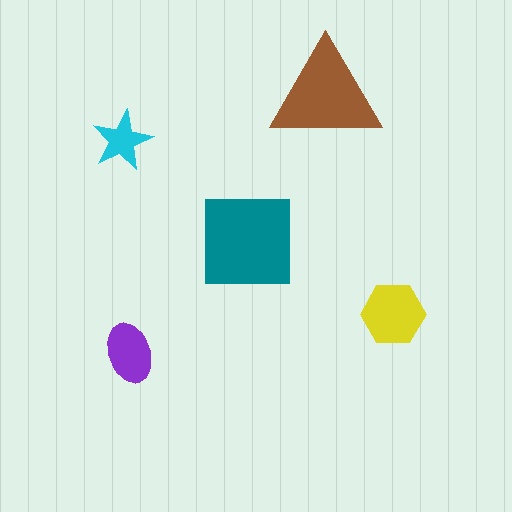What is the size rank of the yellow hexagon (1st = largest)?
3rd.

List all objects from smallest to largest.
The cyan star, the purple ellipse, the yellow hexagon, the brown triangle, the teal square.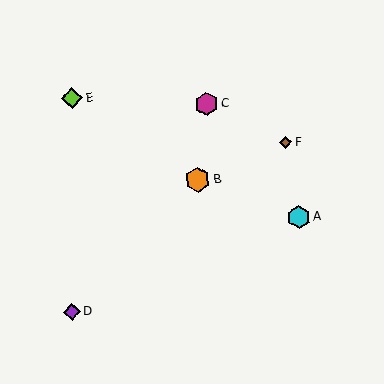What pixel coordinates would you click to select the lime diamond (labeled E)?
Click at (72, 98) to select the lime diamond E.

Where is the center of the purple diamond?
The center of the purple diamond is at (72, 312).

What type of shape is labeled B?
Shape B is an orange hexagon.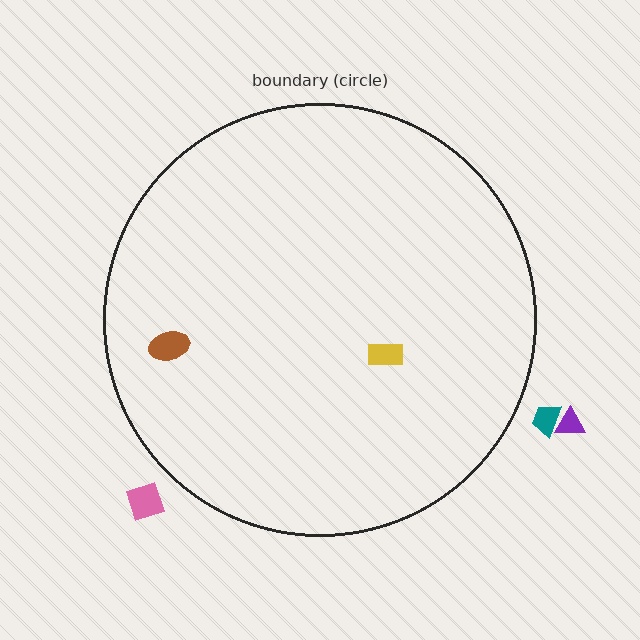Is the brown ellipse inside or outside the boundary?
Inside.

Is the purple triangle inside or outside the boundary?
Outside.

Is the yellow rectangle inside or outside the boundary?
Inside.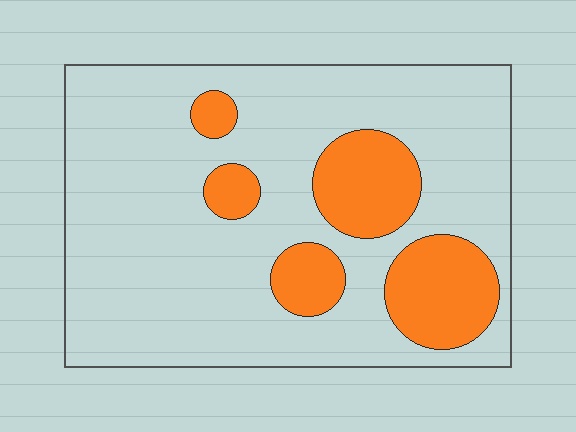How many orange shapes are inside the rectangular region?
5.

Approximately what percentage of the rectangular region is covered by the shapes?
Approximately 20%.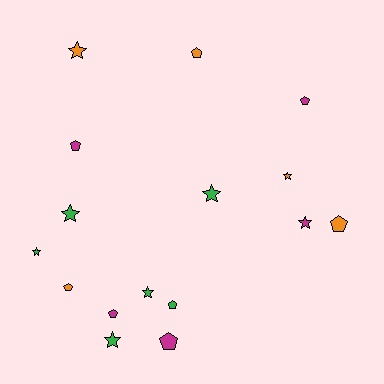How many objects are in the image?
There are 16 objects.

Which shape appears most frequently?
Star, with 8 objects.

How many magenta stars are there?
There is 1 magenta star.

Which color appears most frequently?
Green, with 6 objects.